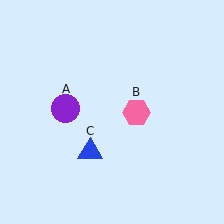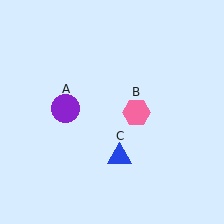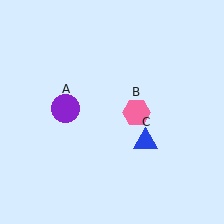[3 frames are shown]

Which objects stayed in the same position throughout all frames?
Purple circle (object A) and pink hexagon (object B) remained stationary.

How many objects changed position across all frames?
1 object changed position: blue triangle (object C).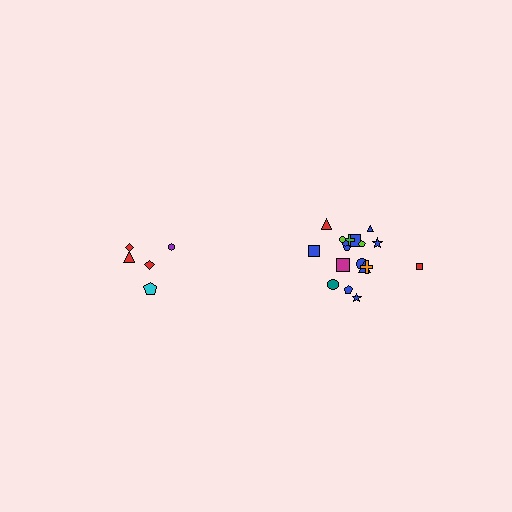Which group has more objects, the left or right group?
The right group.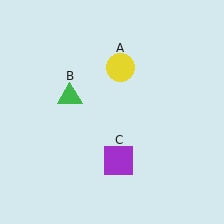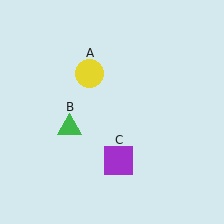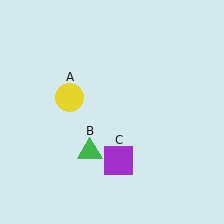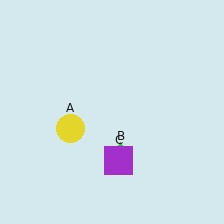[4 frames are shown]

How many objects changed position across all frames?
2 objects changed position: yellow circle (object A), green triangle (object B).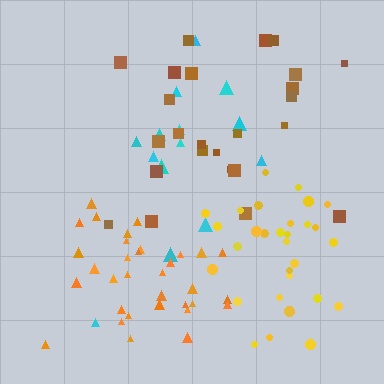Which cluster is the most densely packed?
Orange.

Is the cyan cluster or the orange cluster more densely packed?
Orange.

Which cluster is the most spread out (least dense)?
Cyan.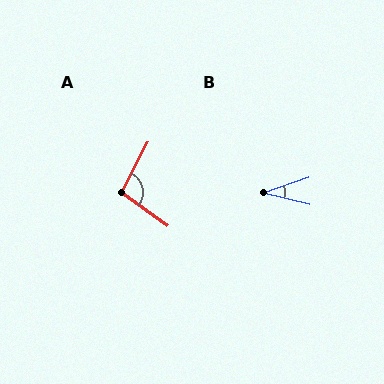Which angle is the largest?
A, at approximately 98 degrees.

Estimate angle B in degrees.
Approximately 32 degrees.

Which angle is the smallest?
B, at approximately 32 degrees.